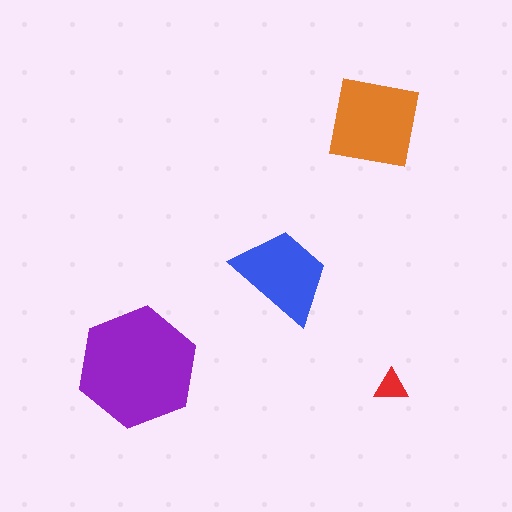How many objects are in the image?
There are 4 objects in the image.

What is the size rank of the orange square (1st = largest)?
2nd.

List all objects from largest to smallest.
The purple hexagon, the orange square, the blue trapezoid, the red triangle.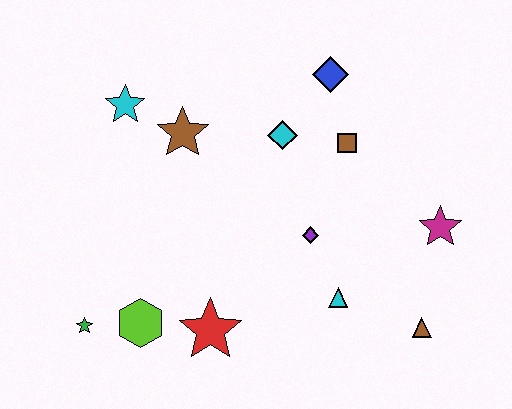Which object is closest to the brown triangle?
The cyan triangle is closest to the brown triangle.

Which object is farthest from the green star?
The magenta star is farthest from the green star.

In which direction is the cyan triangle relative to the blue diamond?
The cyan triangle is below the blue diamond.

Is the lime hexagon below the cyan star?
Yes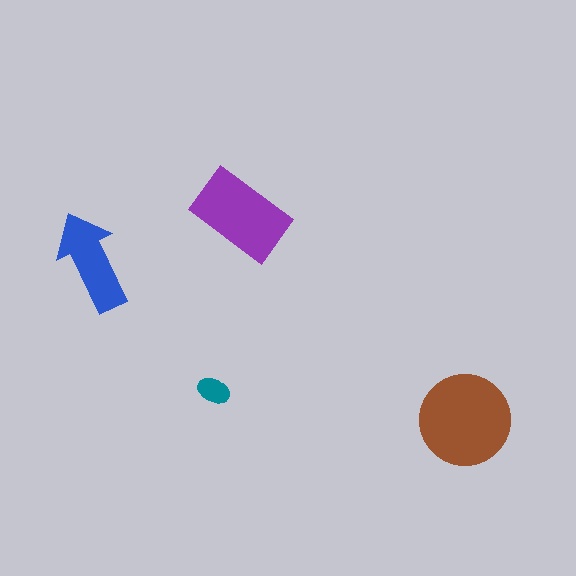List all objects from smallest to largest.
The teal ellipse, the blue arrow, the purple rectangle, the brown circle.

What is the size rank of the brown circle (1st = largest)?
1st.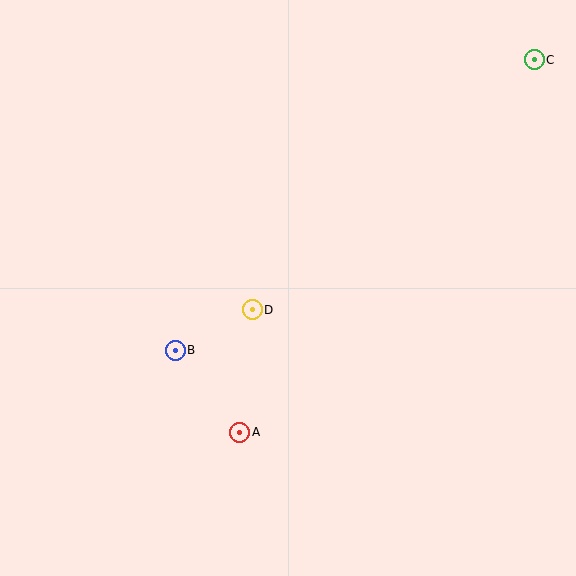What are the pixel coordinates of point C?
Point C is at (534, 60).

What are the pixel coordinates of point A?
Point A is at (240, 432).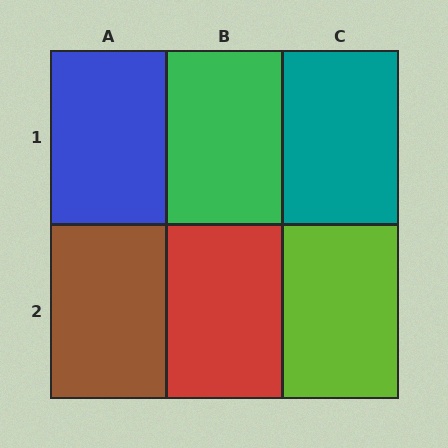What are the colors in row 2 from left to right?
Brown, red, lime.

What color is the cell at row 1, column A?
Blue.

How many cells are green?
1 cell is green.